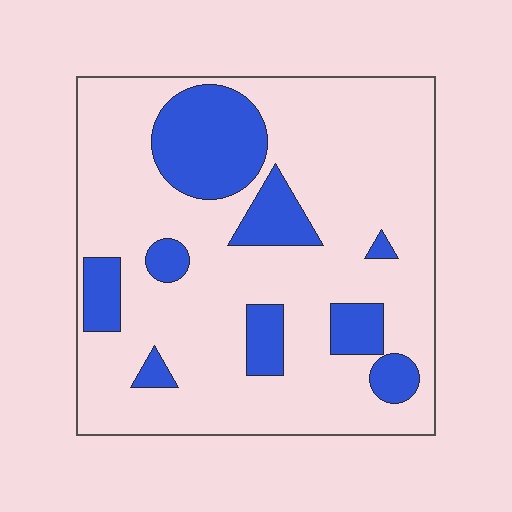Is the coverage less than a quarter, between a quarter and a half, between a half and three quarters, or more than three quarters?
Less than a quarter.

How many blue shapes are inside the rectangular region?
9.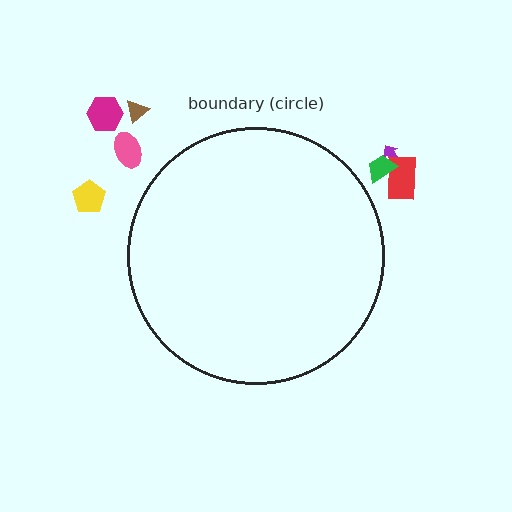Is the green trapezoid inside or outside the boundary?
Outside.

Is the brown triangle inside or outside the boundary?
Outside.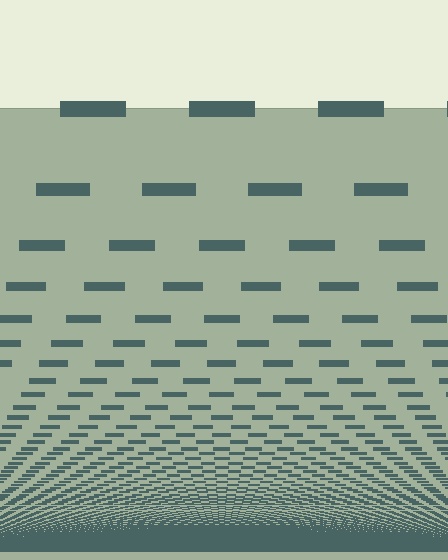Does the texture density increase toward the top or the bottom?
Density increases toward the bottom.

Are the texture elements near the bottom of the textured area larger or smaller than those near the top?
Smaller. The gradient is inverted — elements near the bottom are smaller and denser.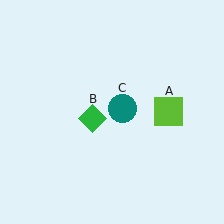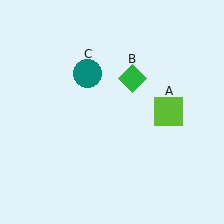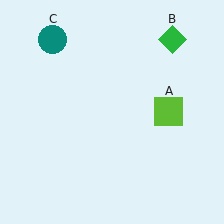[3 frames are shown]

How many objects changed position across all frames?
2 objects changed position: green diamond (object B), teal circle (object C).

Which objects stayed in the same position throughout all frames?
Lime square (object A) remained stationary.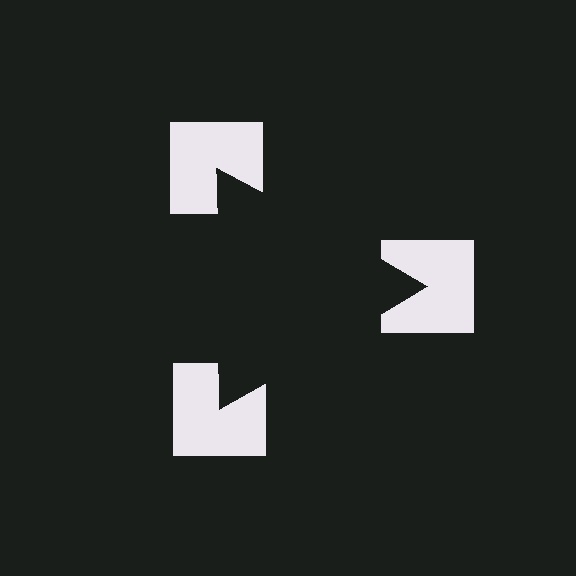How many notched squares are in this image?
There are 3 — one at each vertex of the illusory triangle.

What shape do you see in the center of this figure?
An illusory triangle — its edges are inferred from the aligned wedge cuts in the notched squares, not physically drawn.